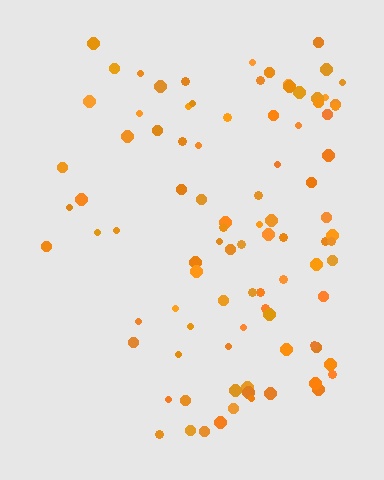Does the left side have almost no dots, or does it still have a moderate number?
Still a moderate number, just noticeably fewer than the right.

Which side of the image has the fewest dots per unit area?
The left.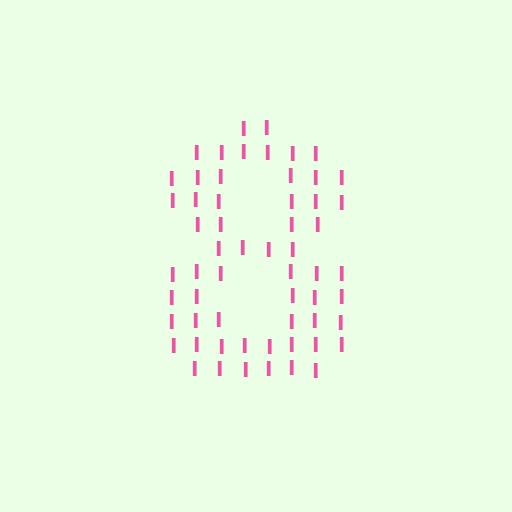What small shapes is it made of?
It is made of small letter I's.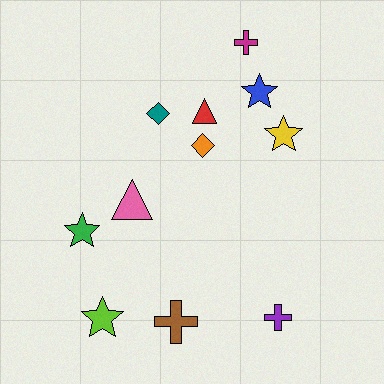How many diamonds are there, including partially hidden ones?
There are 2 diamonds.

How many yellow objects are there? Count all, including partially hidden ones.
There is 1 yellow object.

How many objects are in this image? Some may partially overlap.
There are 11 objects.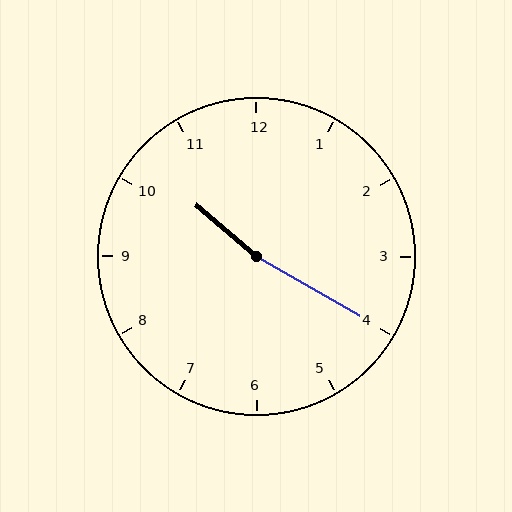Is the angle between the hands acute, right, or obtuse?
It is obtuse.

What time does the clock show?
10:20.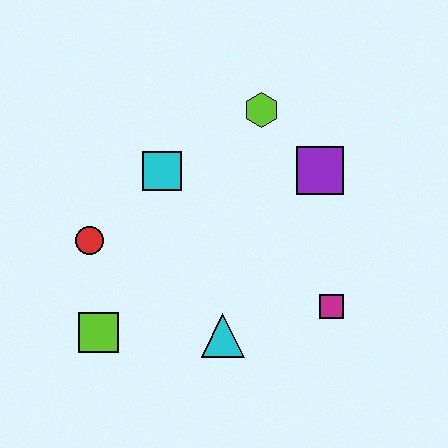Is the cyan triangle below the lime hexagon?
Yes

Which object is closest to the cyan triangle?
The magenta square is closest to the cyan triangle.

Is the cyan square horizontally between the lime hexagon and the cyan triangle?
No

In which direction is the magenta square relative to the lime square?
The magenta square is to the right of the lime square.